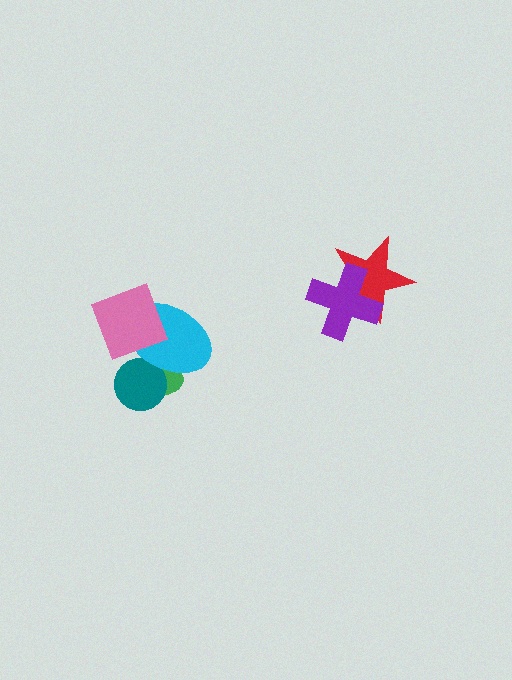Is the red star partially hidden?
Yes, it is partially covered by another shape.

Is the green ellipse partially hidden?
Yes, it is partially covered by another shape.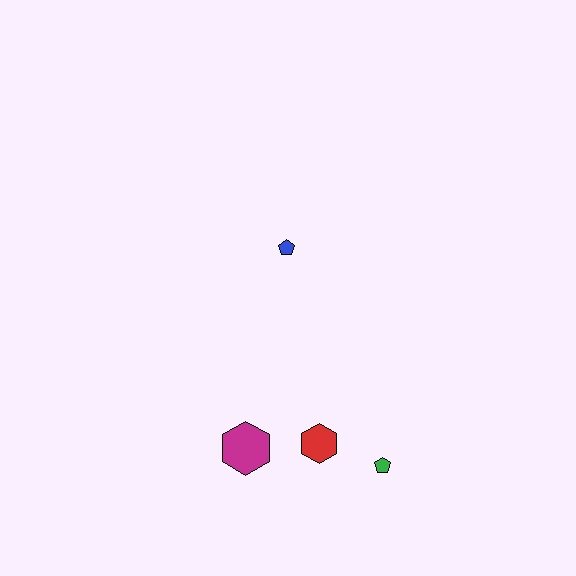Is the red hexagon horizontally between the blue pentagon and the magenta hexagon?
No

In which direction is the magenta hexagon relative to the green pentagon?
The magenta hexagon is to the left of the green pentagon.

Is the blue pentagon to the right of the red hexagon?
No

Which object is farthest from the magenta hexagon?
The blue pentagon is farthest from the magenta hexagon.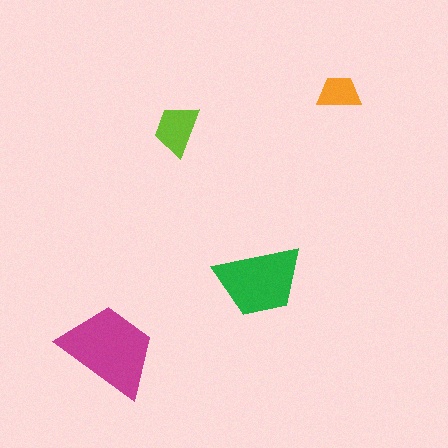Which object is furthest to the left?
The magenta trapezoid is leftmost.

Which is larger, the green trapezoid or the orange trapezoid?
The green one.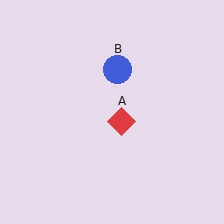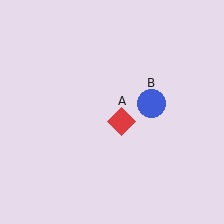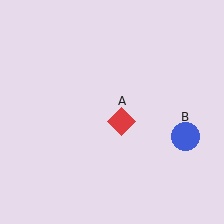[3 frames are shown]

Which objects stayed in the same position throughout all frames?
Red diamond (object A) remained stationary.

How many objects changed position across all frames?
1 object changed position: blue circle (object B).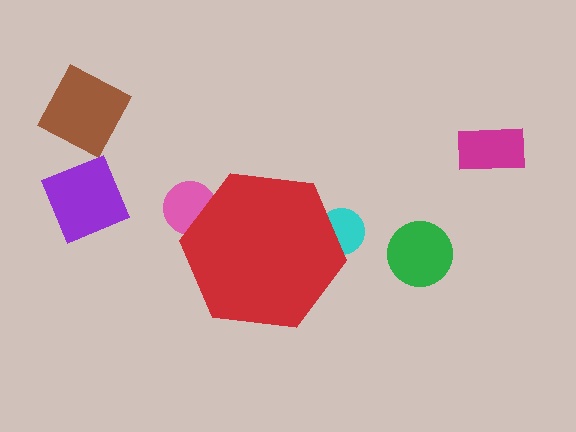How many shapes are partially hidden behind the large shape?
2 shapes are partially hidden.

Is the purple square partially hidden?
No, the purple square is fully visible.